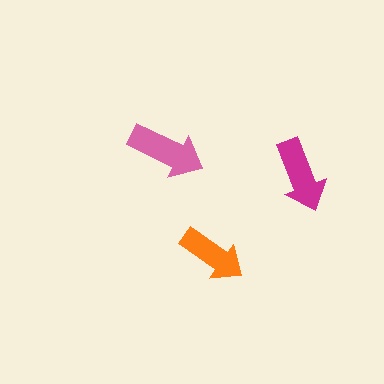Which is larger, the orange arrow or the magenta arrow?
The magenta one.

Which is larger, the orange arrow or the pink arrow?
The pink one.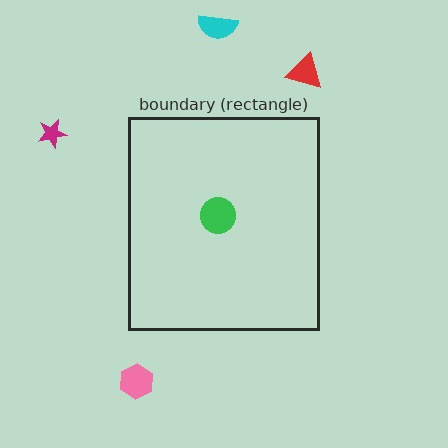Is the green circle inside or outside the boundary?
Inside.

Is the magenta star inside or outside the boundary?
Outside.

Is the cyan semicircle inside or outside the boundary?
Outside.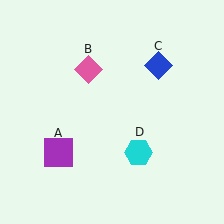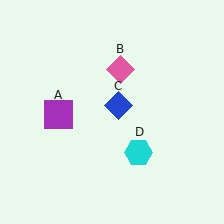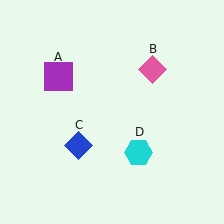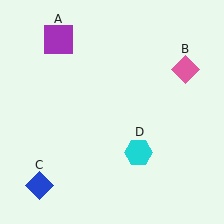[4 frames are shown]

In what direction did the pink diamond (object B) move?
The pink diamond (object B) moved right.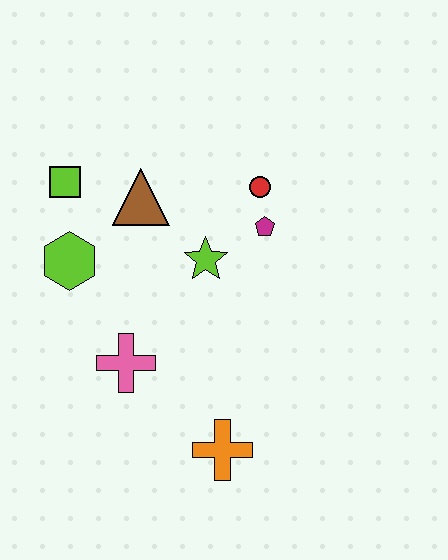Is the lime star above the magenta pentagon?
No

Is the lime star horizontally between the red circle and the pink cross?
Yes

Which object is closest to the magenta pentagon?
The red circle is closest to the magenta pentagon.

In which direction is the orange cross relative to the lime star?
The orange cross is below the lime star.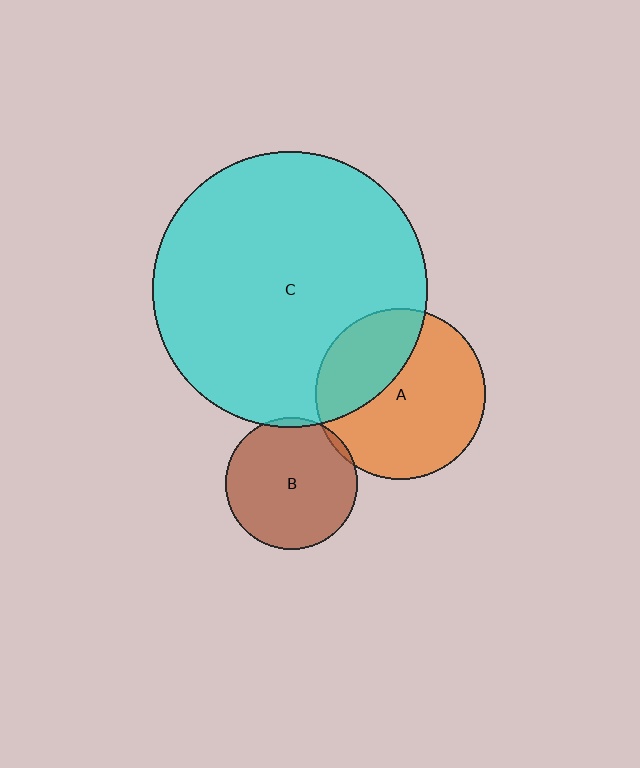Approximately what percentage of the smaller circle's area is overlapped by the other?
Approximately 35%.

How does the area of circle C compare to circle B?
Approximately 4.4 times.